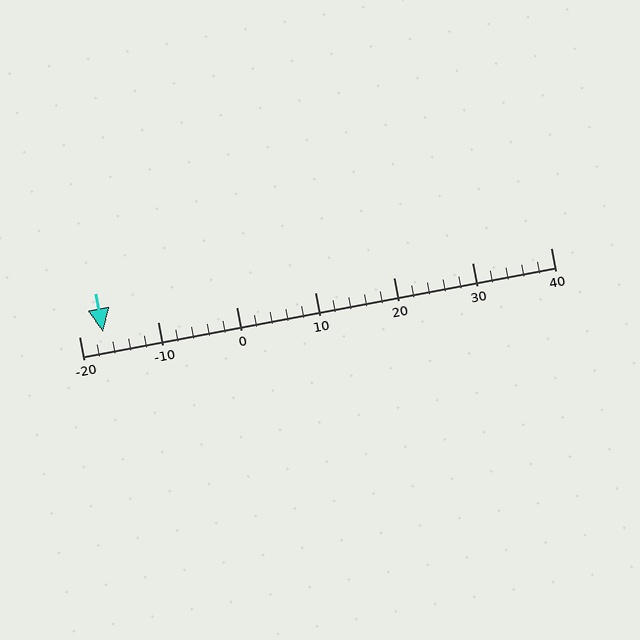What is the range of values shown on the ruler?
The ruler shows values from -20 to 40.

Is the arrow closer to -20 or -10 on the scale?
The arrow is closer to -20.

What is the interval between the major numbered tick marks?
The major tick marks are spaced 10 units apart.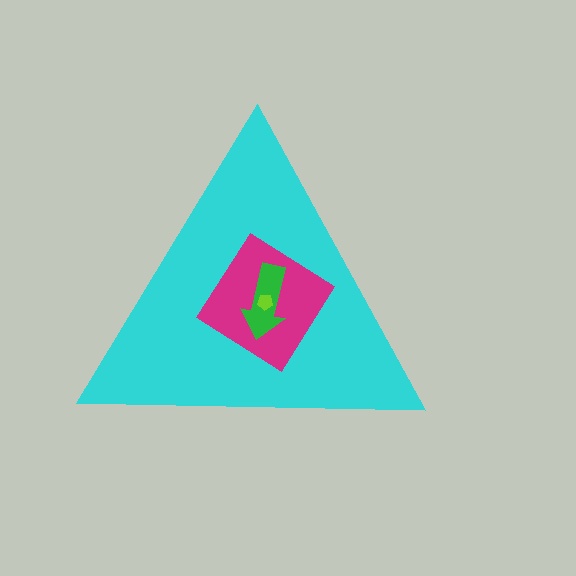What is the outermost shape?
The cyan triangle.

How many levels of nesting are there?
4.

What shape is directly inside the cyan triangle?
The magenta diamond.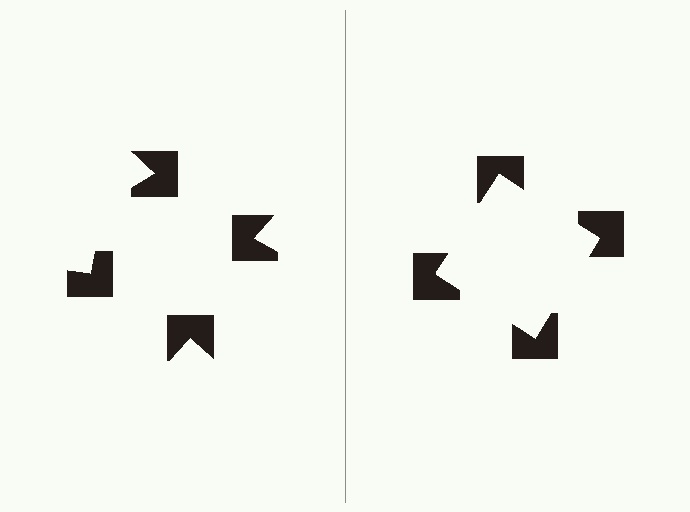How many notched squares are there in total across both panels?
8 — 4 on each side.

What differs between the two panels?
The notched squares are positioned identically on both sides; only the wedge orientations differ. On the right they align to a square; on the left they are misaligned.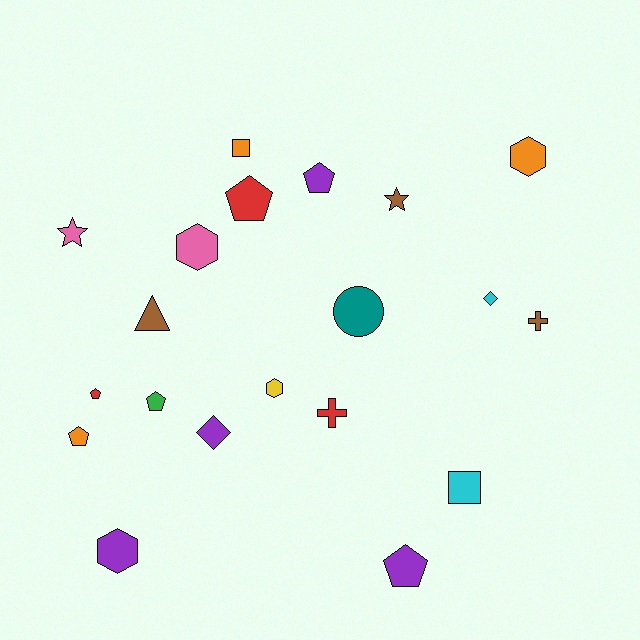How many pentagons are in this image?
There are 6 pentagons.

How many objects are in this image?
There are 20 objects.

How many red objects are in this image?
There are 3 red objects.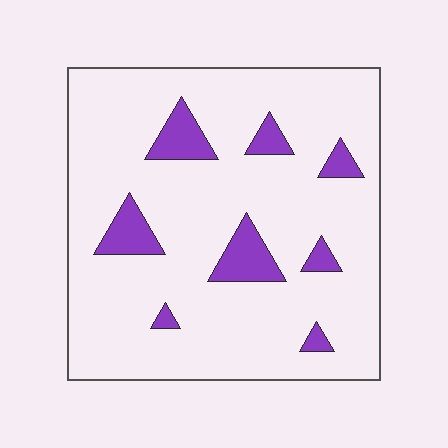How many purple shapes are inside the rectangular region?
8.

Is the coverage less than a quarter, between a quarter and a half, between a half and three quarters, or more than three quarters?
Less than a quarter.